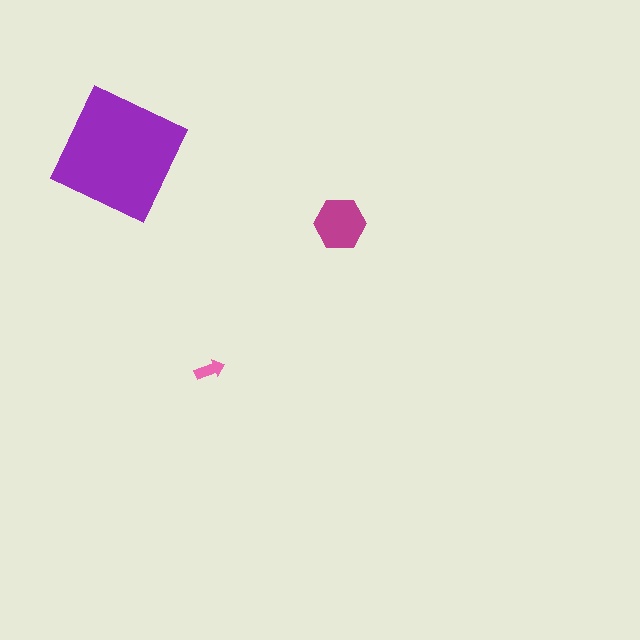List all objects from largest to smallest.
The purple square, the magenta hexagon, the pink arrow.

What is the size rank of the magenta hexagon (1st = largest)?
2nd.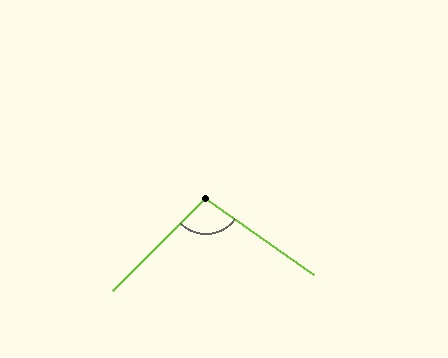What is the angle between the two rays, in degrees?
Approximately 100 degrees.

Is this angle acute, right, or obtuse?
It is obtuse.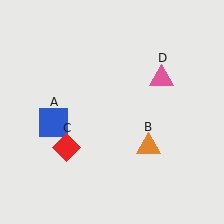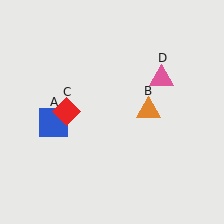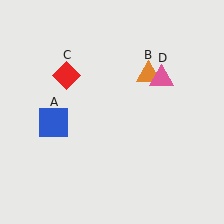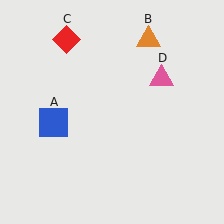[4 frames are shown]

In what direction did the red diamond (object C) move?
The red diamond (object C) moved up.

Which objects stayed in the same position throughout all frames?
Blue square (object A) and pink triangle (object D) remained stationary.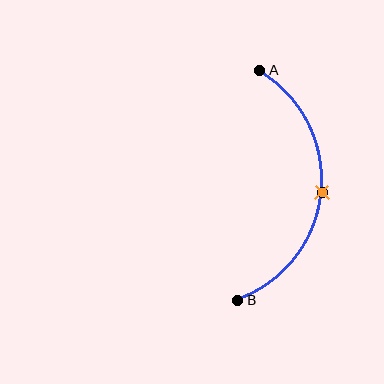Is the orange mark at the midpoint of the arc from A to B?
Yes. The orange mark lies on the arc at equal arc-length from both A and B — it is the arc midpoint.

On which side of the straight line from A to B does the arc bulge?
The arc bulges to the right of the straight line connecting A and B.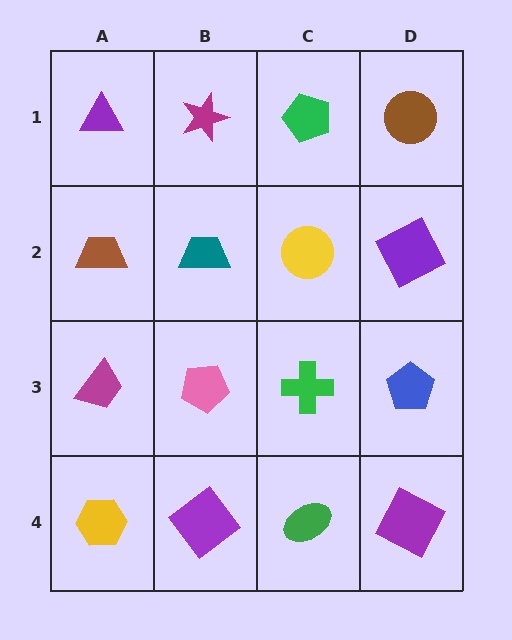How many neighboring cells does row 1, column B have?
3.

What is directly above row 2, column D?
A brown circle.